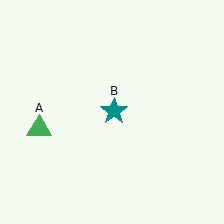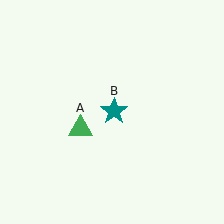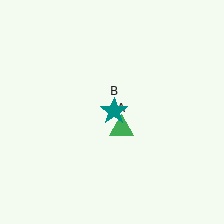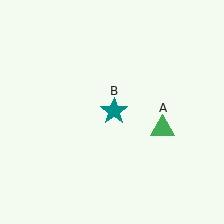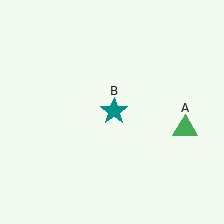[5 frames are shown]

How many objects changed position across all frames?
1 object changed position: green triangle (object A).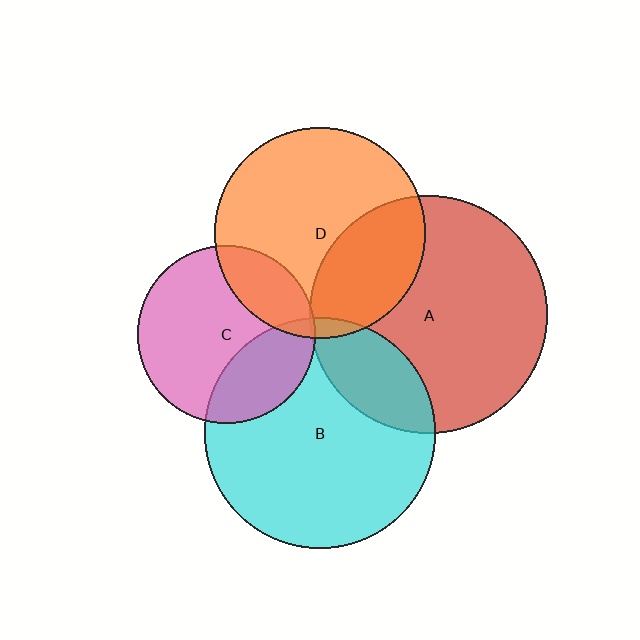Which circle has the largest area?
Circle A (red).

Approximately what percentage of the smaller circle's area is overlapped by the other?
Approximately 20%.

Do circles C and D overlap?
Yes.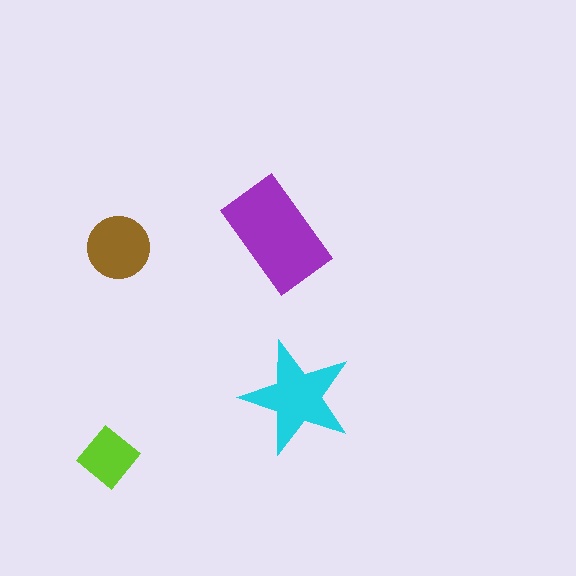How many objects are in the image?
There are 4 objects in the image.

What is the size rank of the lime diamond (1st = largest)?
4th.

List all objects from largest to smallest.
The purple rectangle, the cyan star, the brown circle, the lime diamond.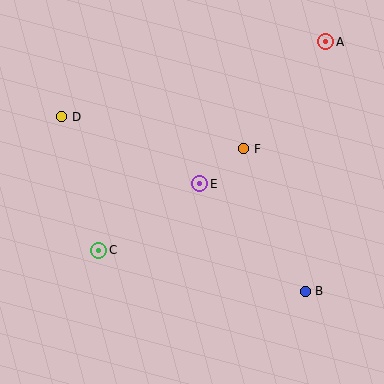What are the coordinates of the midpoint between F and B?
The midpoint between F and B is at (274, 220).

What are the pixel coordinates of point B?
Point B is at (305, 291).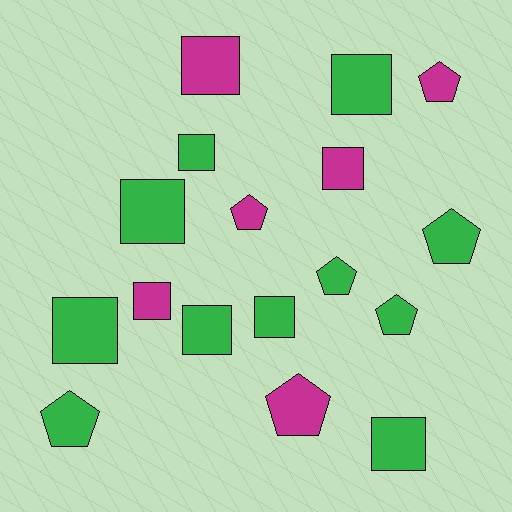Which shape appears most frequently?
Square, with 10 objects.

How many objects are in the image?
There are 17 objects.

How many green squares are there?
There are 7 green squares.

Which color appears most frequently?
Green, with 11 objects.